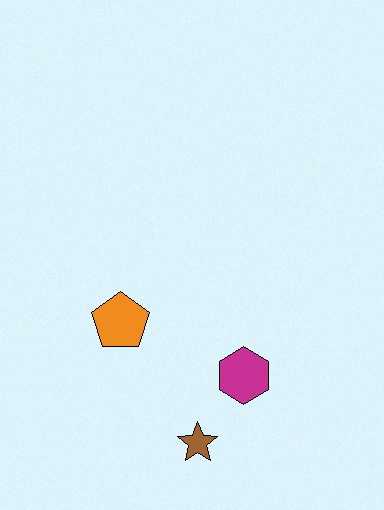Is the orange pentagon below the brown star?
No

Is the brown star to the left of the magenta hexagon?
Yes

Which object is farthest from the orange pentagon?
The brown star is farthest from the orange pentagon.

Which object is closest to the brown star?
The magenta hexagon is closest to the brown star.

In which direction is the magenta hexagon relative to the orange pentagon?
The magenta hexagon is to the right of the orange pentagon.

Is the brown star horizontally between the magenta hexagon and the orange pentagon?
Yes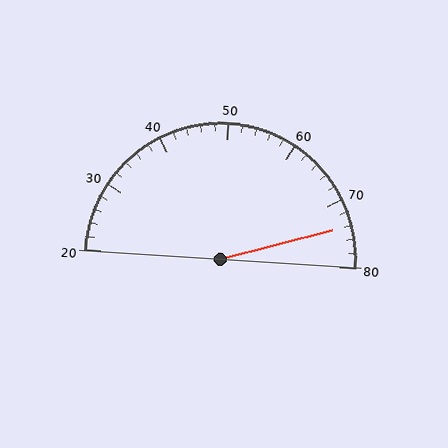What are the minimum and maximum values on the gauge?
The gauge ranges from 20 to 80.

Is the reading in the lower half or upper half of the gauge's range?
The reading is in the upper half of the range (20 to 80).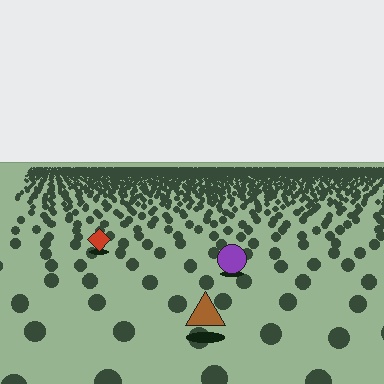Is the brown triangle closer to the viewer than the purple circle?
Yes. The brown triangle is closer — you can tell from the texture gradient: the ground texture is coarser near it.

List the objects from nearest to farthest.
From nearest to farthest: the brown triangle, the purple circle, the red diamond.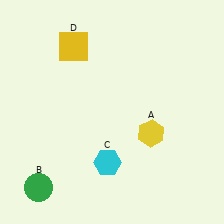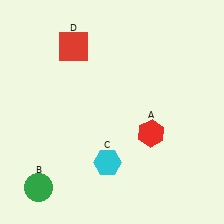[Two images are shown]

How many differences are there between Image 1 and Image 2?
There are 2 differences between the two images.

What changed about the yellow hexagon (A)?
In Image 1, A is yellow. In Image 2, it changed to red.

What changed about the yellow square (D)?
In Image 1, D is yellow. In Image 2, it changed to red.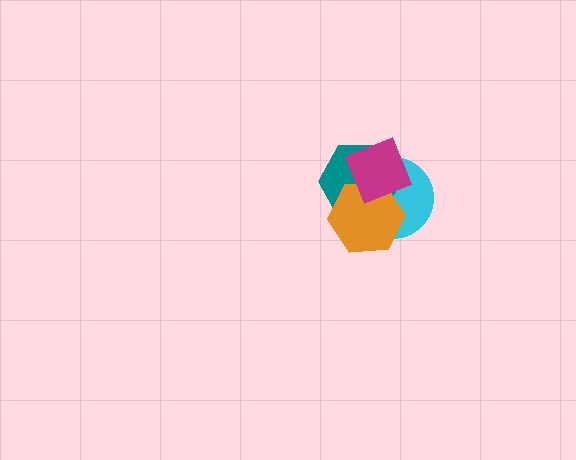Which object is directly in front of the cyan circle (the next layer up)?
The teal hexagon is directly in front of the cyan circle.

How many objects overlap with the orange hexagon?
3 objects overlap with the orange hexagon.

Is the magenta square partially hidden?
No, no other shape covers it.